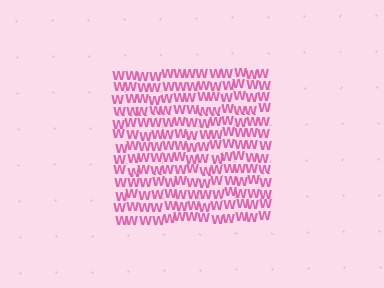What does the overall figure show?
The overall figure shows a square.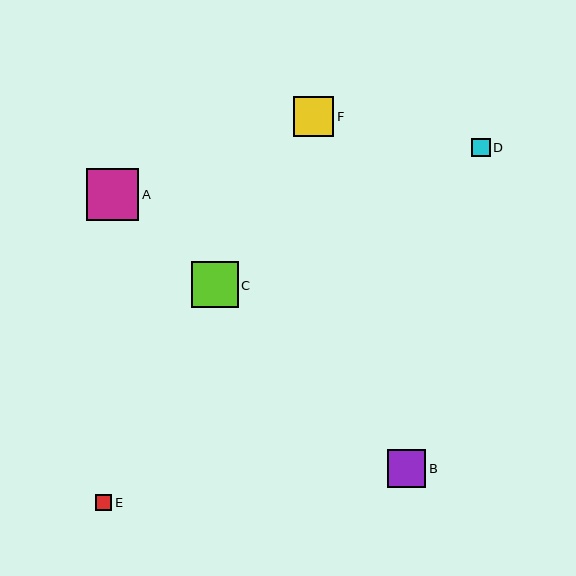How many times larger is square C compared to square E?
Square C is approximately 2.9 times the size of square E.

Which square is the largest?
Square A is the largest with a size of approximately 52 pixels.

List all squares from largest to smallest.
From largest to smallest: A, C, F, B, D, E.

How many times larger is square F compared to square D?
Square F is approximately 2.2 times the size of square D.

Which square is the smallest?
Square E is the smallest with a size of approximately 16 pixels.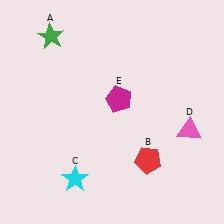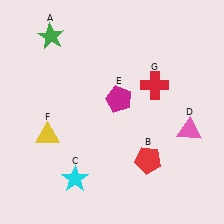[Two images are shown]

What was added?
A yellow triangle (F), a red cross (G) were added in Image 2.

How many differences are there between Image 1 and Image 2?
There are 2 differences between the two images.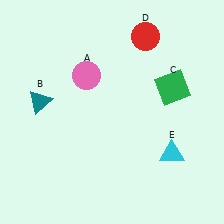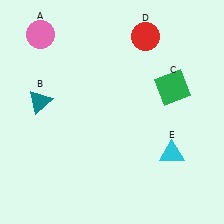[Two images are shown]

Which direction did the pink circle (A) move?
The pink circle (A) moved left.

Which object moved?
The pink circle (A) moved left.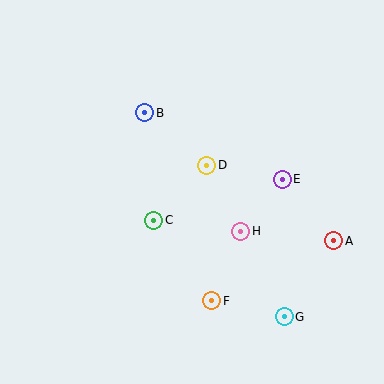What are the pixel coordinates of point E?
Point E is at (282, 179).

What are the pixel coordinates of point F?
Point F is at (212, 301).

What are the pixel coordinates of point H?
Point H is at (241, 231).